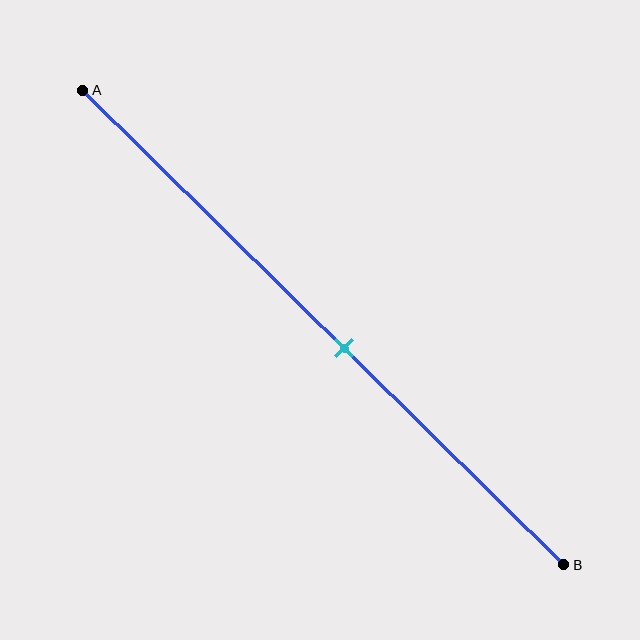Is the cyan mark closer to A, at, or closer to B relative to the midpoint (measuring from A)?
The cyan mark is closer to point B than the midpoint of segment AB.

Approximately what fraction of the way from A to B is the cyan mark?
The cyan mark is approximately 55% of the way from A to B.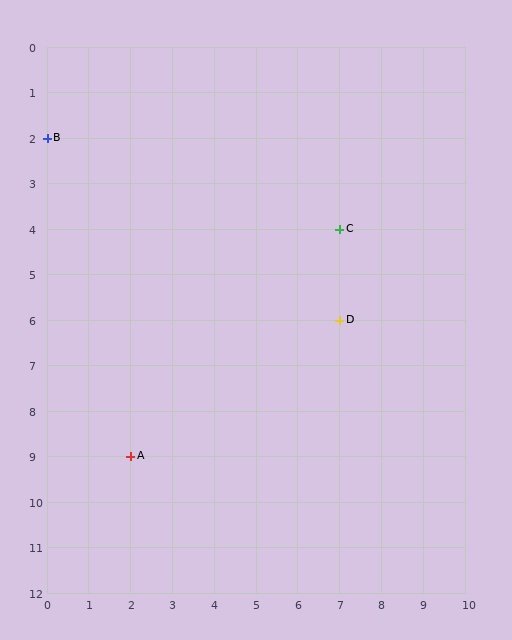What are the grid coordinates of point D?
Point D is at grid coordinates (7, 6).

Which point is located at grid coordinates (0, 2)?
Point B is at (0, 2).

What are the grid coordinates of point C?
Point C is at grid coordinates (7, 4).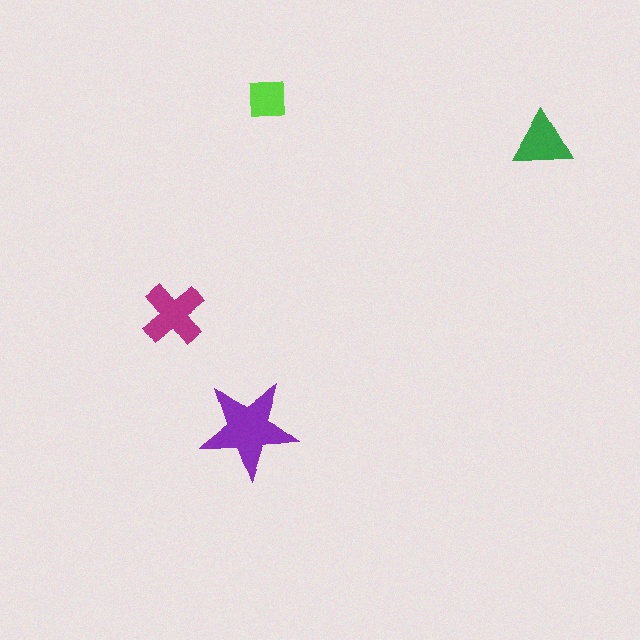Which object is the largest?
The purple star.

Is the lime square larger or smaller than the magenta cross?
Smaller.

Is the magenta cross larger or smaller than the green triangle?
Larger.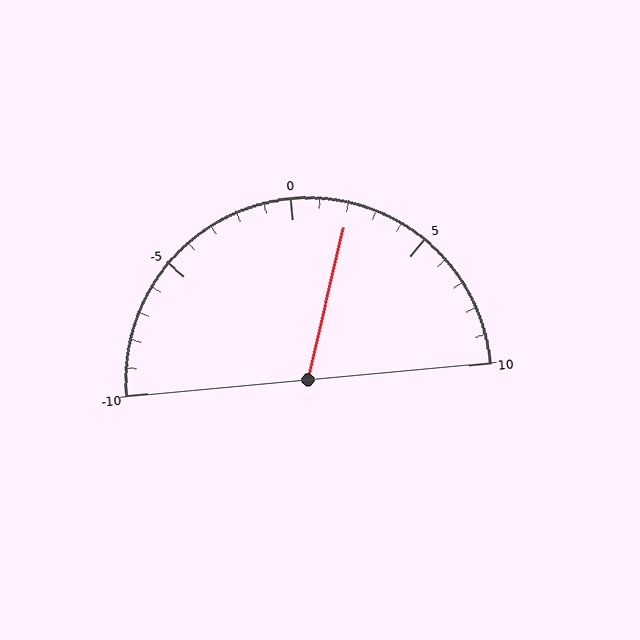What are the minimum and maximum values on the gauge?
The gauge ranges from -10 to 10.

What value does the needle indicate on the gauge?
The needle indicates approximately 2.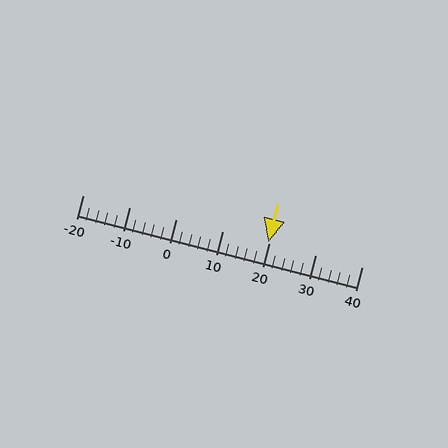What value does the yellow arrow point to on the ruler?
The yellow arrow points to approximately 20.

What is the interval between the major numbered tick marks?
The major tick marks are spaced 10 units apart.